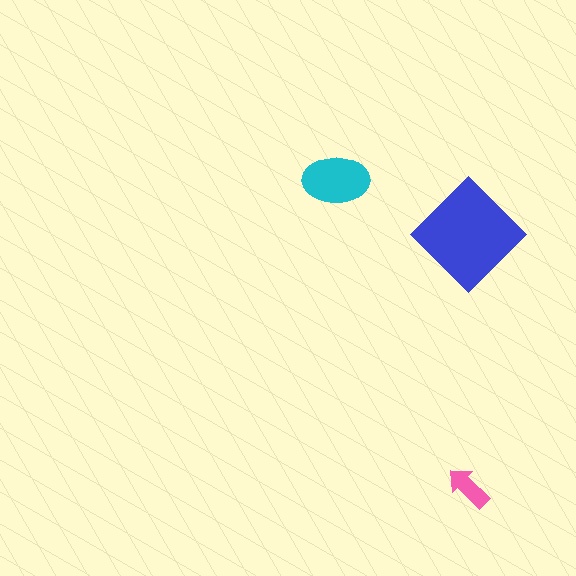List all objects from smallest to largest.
The pink arrow, the cyan ellipse, the blue diamond.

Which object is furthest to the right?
The blue diamond is rightmost.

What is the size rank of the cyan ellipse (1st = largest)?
2nd.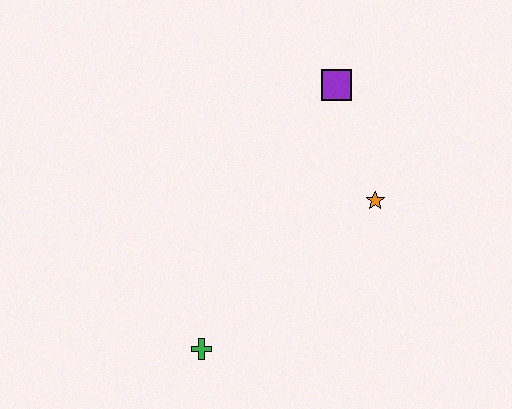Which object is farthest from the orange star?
The green cross is farthest from the orange star.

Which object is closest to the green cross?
The orange star is closest to the green cross.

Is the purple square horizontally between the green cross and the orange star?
Yes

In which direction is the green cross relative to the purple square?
The green cross is below the purple square.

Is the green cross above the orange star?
No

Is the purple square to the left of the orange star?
Yes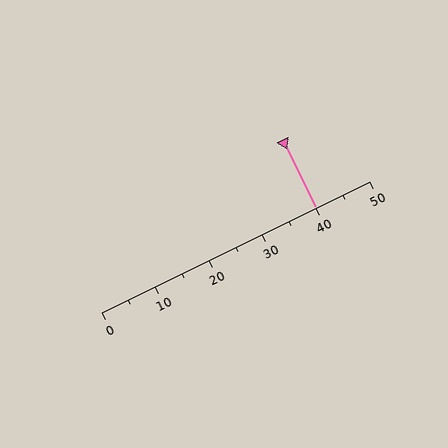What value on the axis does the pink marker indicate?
The marker indicates approximately 40.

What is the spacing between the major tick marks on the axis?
The major ticks are spaced 10 apart.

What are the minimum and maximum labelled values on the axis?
The axis runs from 0 to 50.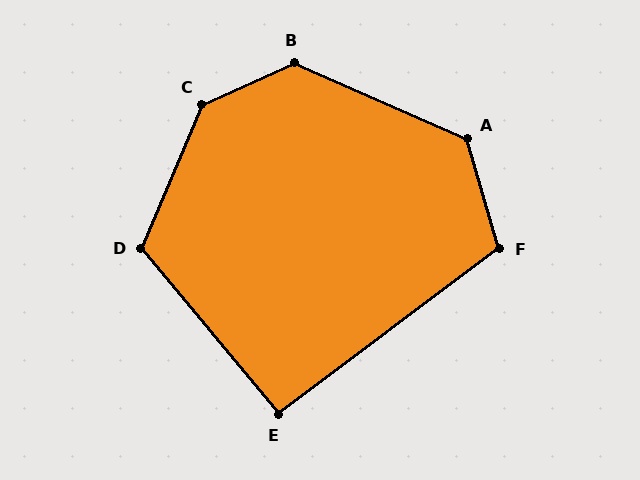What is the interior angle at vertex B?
Approximately 132 degrees (obtuse).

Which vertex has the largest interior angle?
C, at approximately 138 degrees.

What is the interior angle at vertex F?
Approximately 111 degrees (obtuse).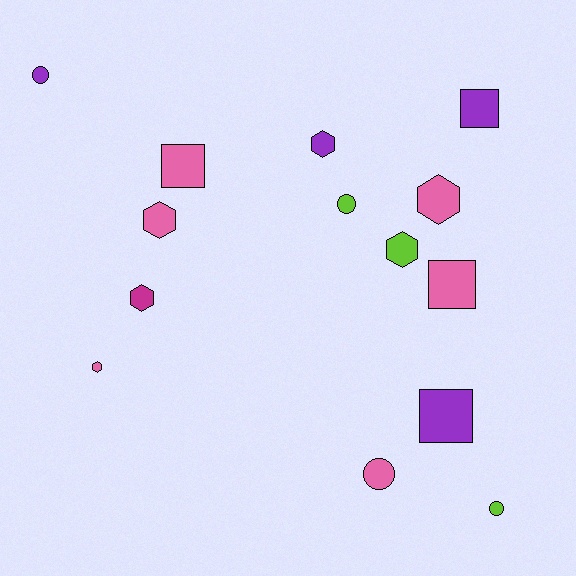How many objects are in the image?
There are 14 objects.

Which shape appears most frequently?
Hexagon, with 6 objects.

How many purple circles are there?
There is 1 purple circle.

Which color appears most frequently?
Pink, with 6 objects.